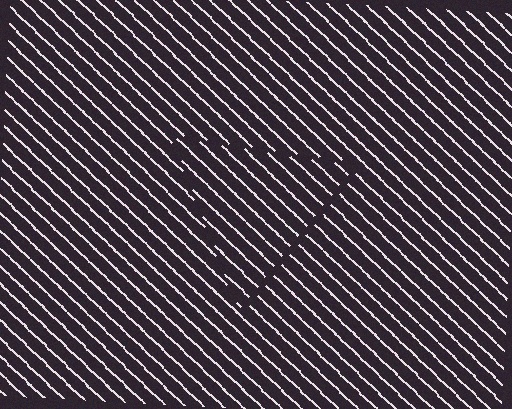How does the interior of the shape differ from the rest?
The interior of the shape contains the same grating, shifted by half a period — the contour is defined by the phase discontinuity where line-ends from the inner and outer gratings abut.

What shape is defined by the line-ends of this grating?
An illusory triangle. The interior of the shape contains the same grating, shifted by half a period — the contour is defined by the phase discontinuity where line-ends from the inner and outer gratings abut.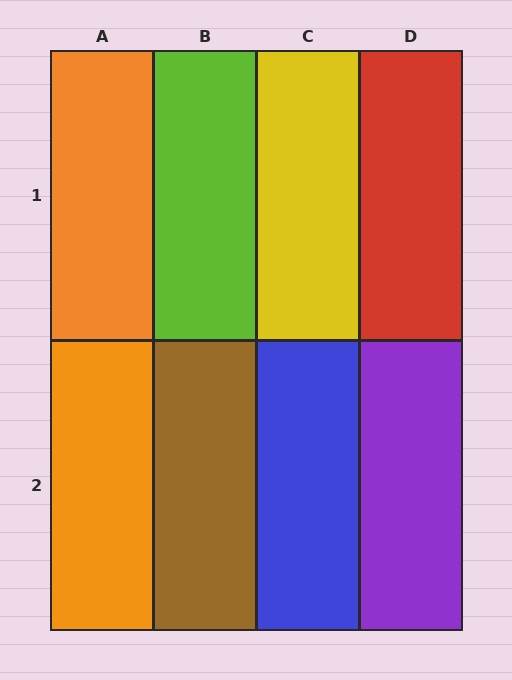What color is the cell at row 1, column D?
Red.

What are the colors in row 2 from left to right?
Orange, brown, blue, purple.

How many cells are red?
1 cell is red.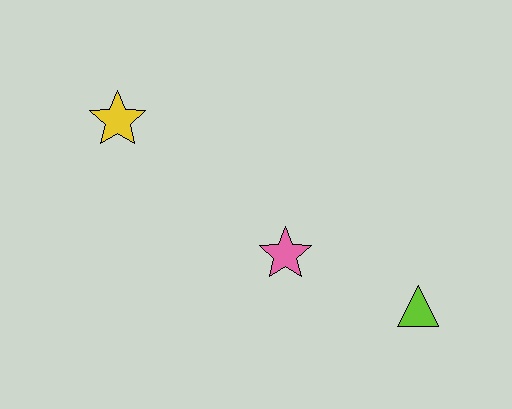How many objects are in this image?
There are 3 objects.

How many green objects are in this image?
There are no green objects.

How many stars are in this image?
There are 2 stars.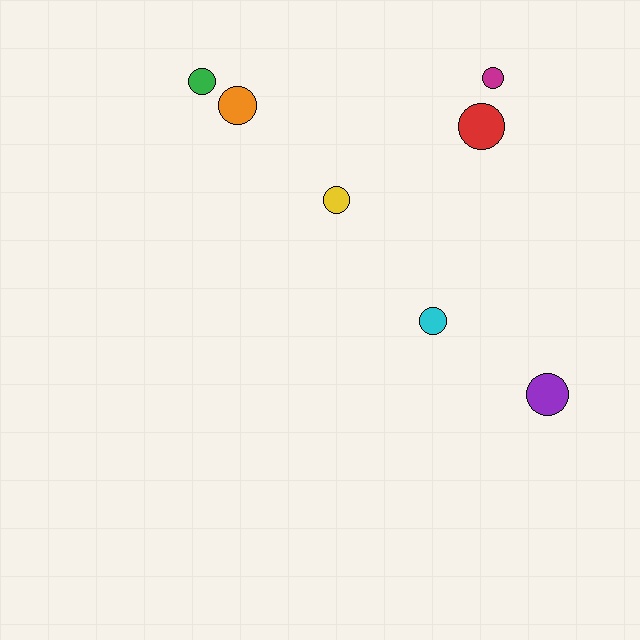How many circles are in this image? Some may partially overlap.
There are 7 circles.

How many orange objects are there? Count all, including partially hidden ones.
There is 1 orange object.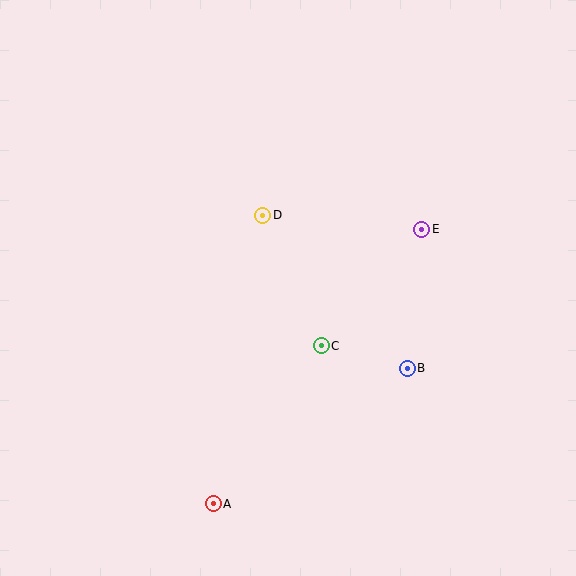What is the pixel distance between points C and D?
The distance between C and D is 143 pixels.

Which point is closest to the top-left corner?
Point D is closest to the top-left corner.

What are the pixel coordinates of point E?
Point E is at (422, 229).